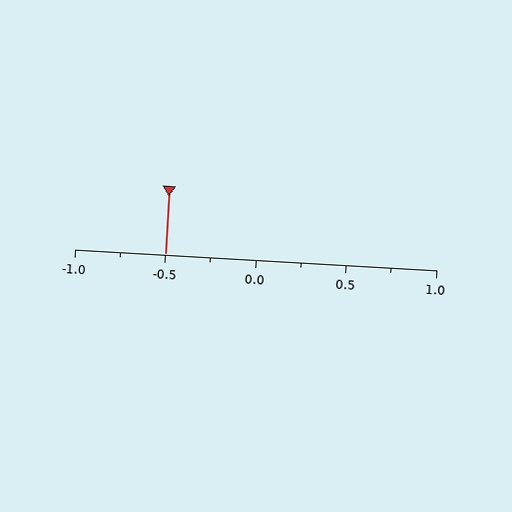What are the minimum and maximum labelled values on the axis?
The axis runs from -1.0 to 1.0.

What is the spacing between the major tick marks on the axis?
The major ticks are spaced 0.5 apart.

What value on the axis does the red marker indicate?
The marker indicates approximately -0.5.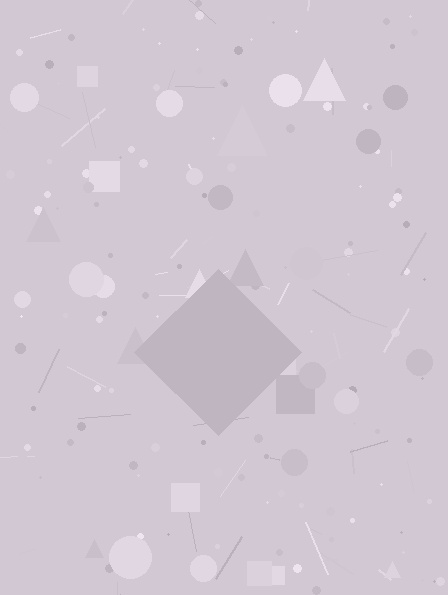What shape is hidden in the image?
A diamond is hidden in the image.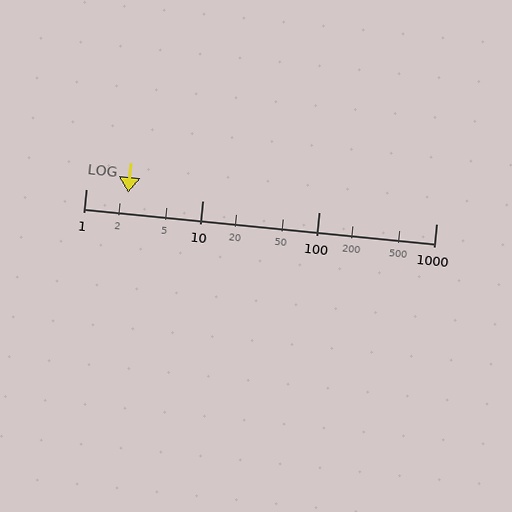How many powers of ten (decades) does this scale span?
The scale spans 3 decades, from 1 to 1000.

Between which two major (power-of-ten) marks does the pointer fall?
The pointer is between 1 and 10.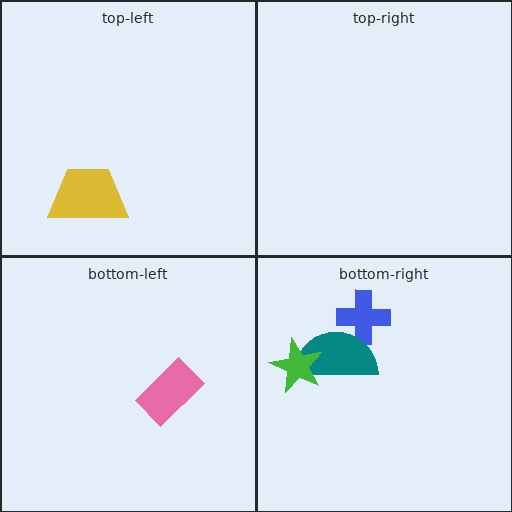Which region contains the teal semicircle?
The bottom-right region.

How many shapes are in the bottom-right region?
3.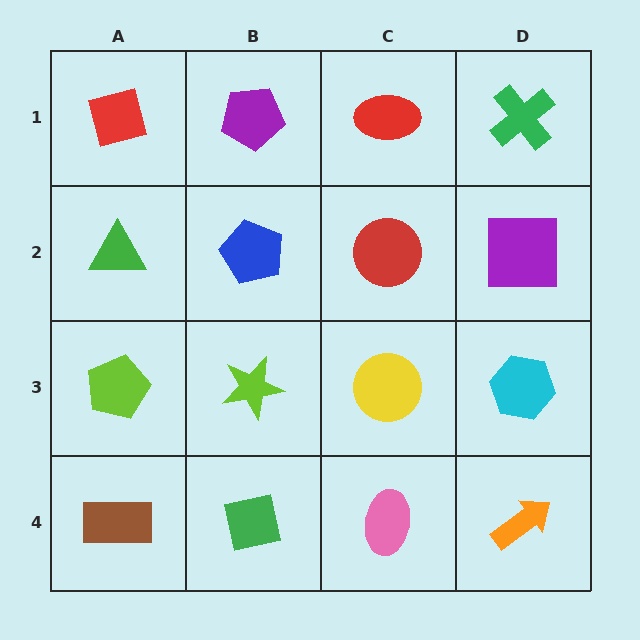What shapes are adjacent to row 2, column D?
A green cross (row 1, column D), a cyan hexagon (row 3, column D), a red circle (row 2, column C).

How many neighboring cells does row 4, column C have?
3.